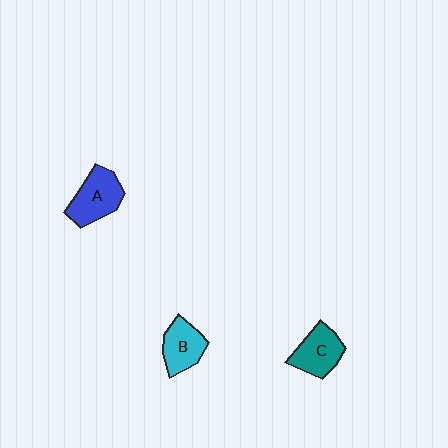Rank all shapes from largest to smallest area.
From largest to smallest: A (blue), C (teal), B (cyan).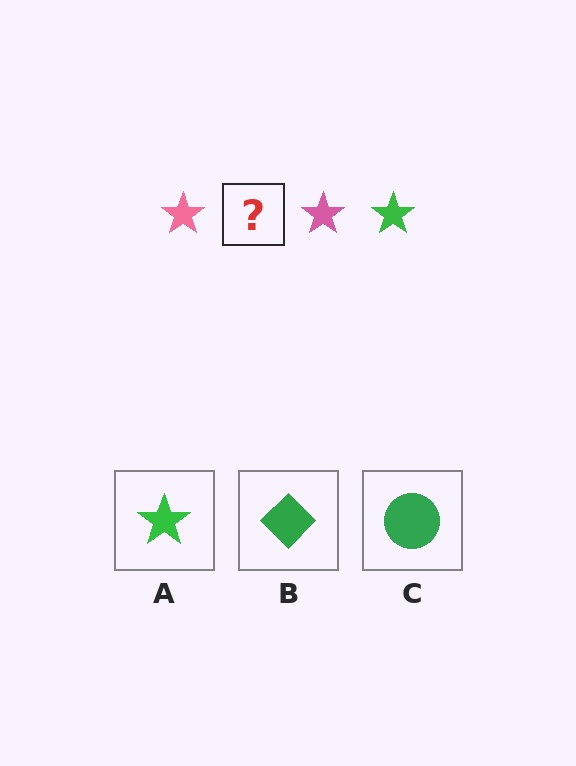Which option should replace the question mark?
Option A.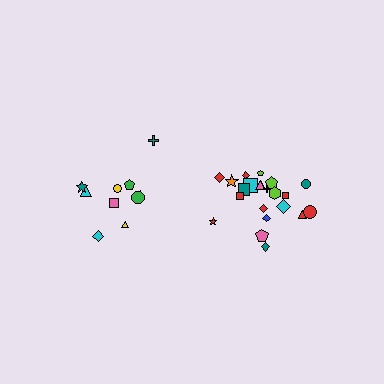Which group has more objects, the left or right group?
The right group.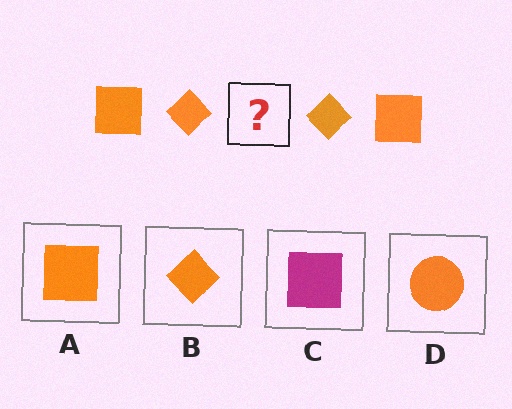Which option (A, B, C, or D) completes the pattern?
A.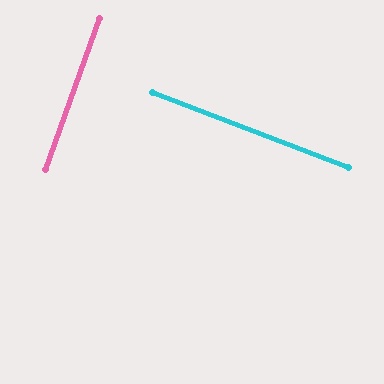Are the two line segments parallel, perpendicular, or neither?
Perpendicular — they meet at approximately 89°.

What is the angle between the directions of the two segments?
Approximately 89 degrees.